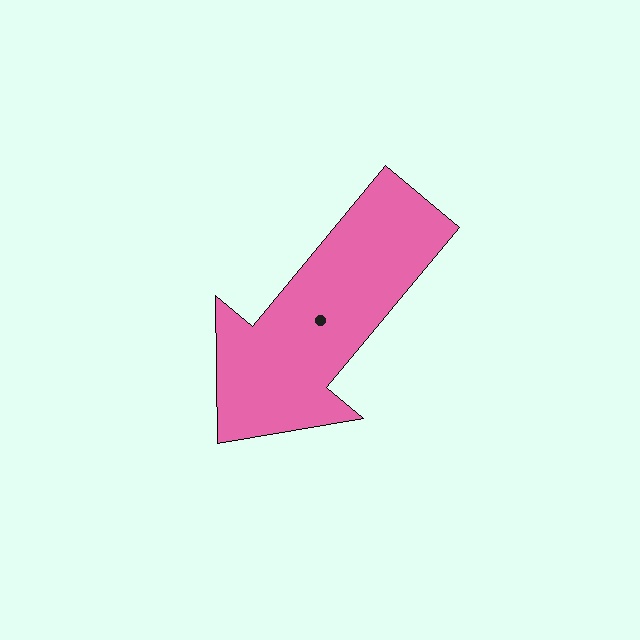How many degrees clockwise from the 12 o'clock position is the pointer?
Approximately 220 degrees.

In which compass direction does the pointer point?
Southwest.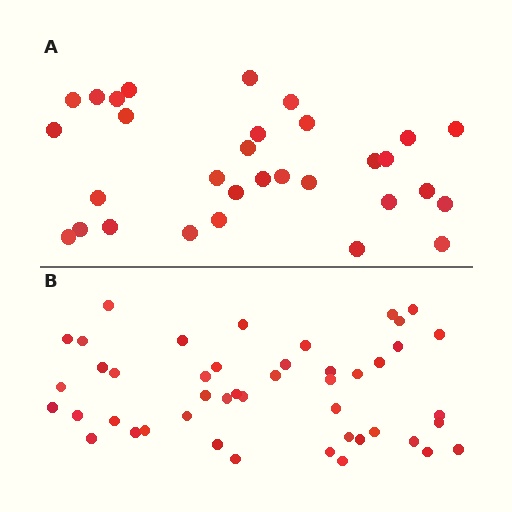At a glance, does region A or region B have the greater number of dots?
Region B (the bottom region) has more dots.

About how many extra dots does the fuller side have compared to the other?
Region B has approximately 15 more dots than region A.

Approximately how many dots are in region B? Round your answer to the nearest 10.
About 50 dots. (The exact count is 46, which rounds to 50.)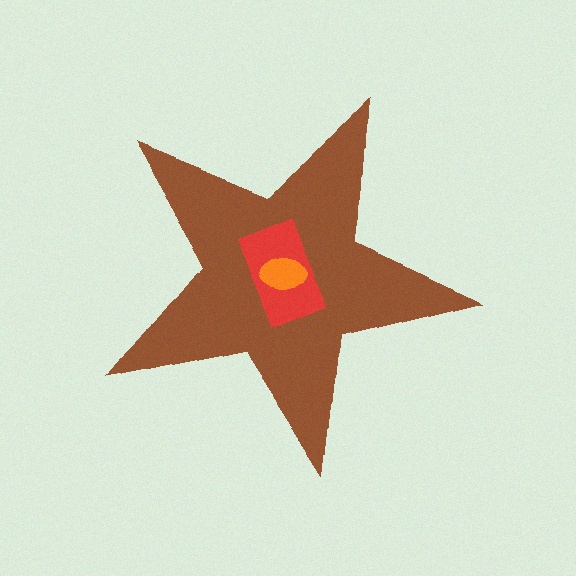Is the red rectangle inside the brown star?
Yes.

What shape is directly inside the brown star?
The red rectangle.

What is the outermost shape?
The brown star.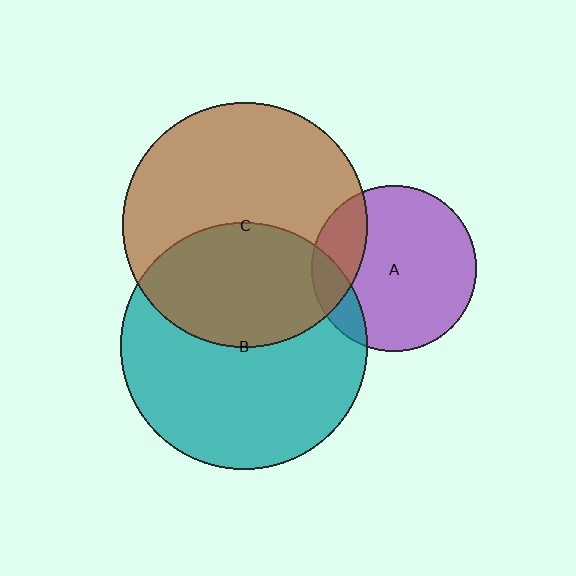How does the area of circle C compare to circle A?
Approximately 2.2 times.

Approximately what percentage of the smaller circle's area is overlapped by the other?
Approximately 40%.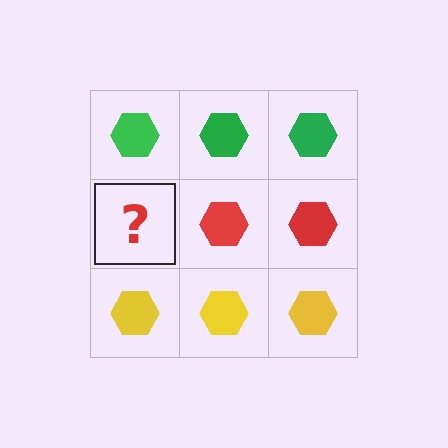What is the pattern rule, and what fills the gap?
The rule is that each row has a consistent color. The gap should be filled with a red hexagon.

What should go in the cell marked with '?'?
The missing cell should contain a red hexagon.